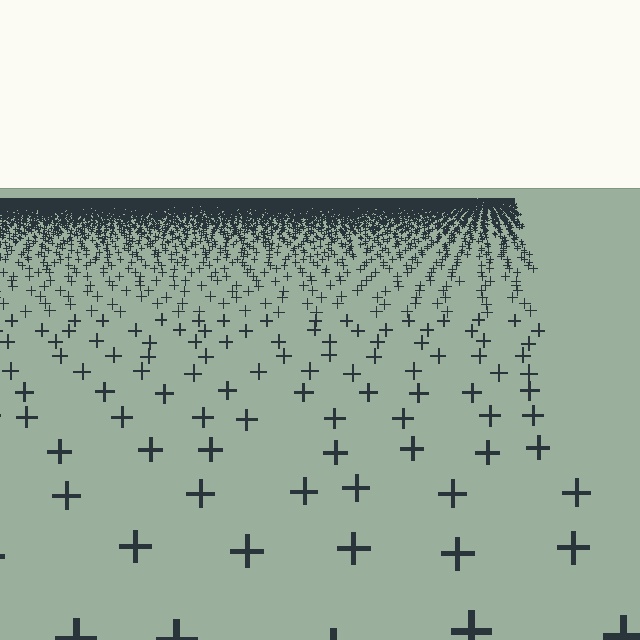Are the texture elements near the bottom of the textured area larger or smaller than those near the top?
Larger. Near the bottom, elements are closer to the viewer and appear at a bigger on-screen size.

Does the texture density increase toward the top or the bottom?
Density increases toward the top.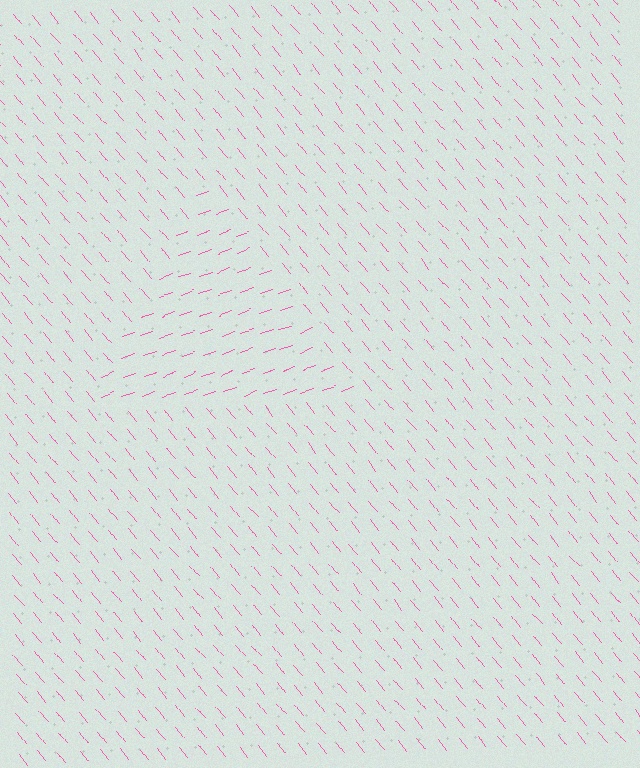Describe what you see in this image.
The image is filled with small pink line segments. A triangle region in the image has lines oriented differently from the surrounding lines, creating a visible texture boundary.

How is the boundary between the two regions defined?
The boundary is defined purely by a change in line orientation (approximately 71 degrees difference). All lines are the same color and thickness.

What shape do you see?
I see a triangle.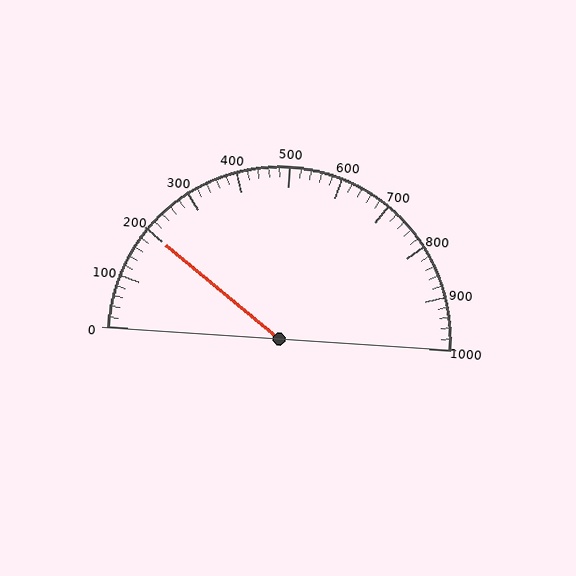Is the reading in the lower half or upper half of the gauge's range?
The reading is in the lower half of the range (0 to 1000).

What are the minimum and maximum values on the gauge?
The gauge ranges from 0 to 1000.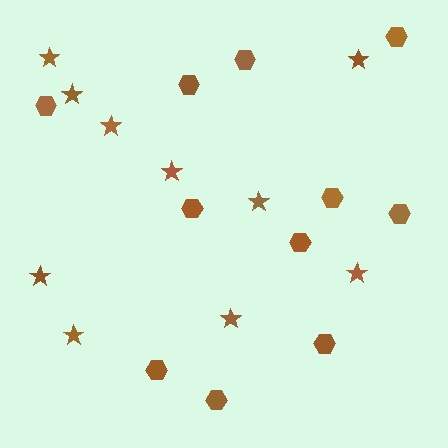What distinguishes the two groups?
There are 2 groups: one group of hexagons (11) and one group of stars (10).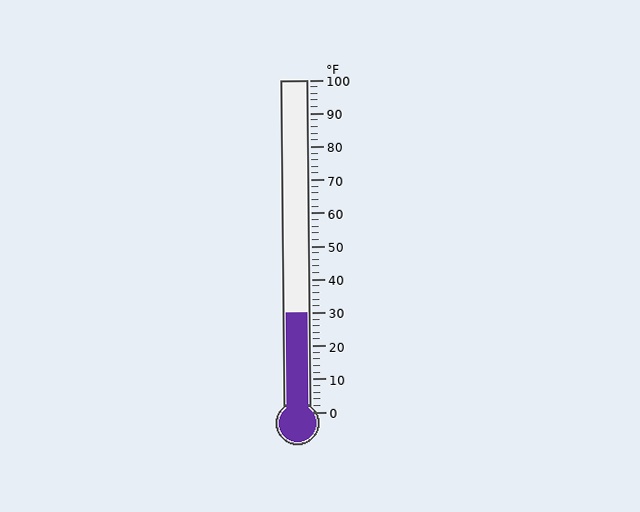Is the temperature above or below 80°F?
The temperature is below 80°F.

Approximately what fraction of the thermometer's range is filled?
The thermometer is filled to approximately 30% of its range.